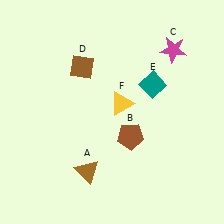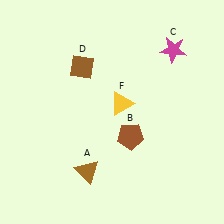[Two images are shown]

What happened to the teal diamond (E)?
The teal diamond (E) was removed in Image 2. It was in the top-right area of Image 1.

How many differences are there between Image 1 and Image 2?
There is 1 difference between the two images.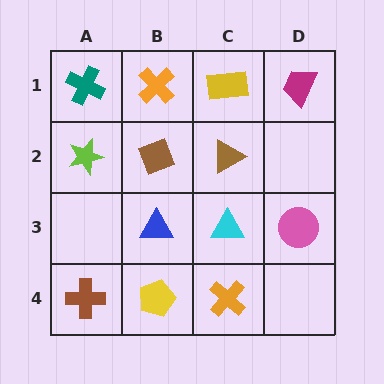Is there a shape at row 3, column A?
No, that cell is empty.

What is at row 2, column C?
A brown triangle.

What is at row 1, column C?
A yellow rectangle.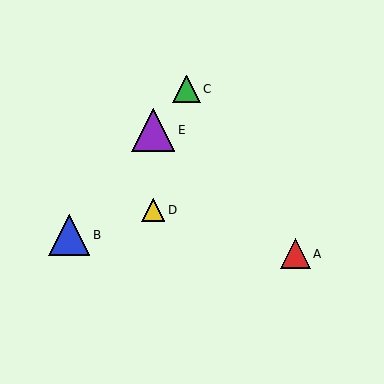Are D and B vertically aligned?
No, D is at x≈153 and B is at x≈69.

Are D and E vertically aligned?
Yes, both are at x≈153.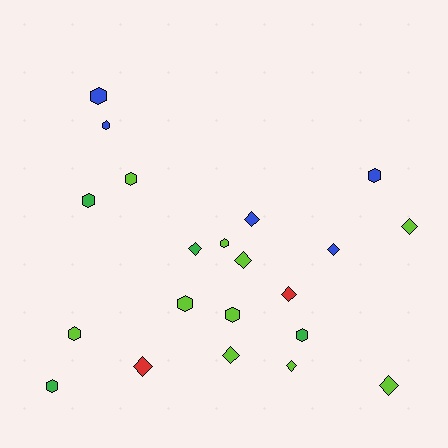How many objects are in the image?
There are 21 objects.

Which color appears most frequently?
Lime, with 10 objects.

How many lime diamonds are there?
There are 5 lime diamonds.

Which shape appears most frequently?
Hexagon, with 11 objects.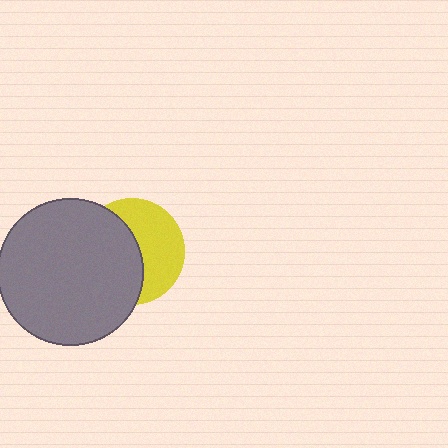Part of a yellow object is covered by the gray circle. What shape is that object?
It is a circle.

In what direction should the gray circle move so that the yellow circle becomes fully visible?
The gray circle should move left. That is the shortest direction to clear the overlap and leave the yellow circle fully visible.